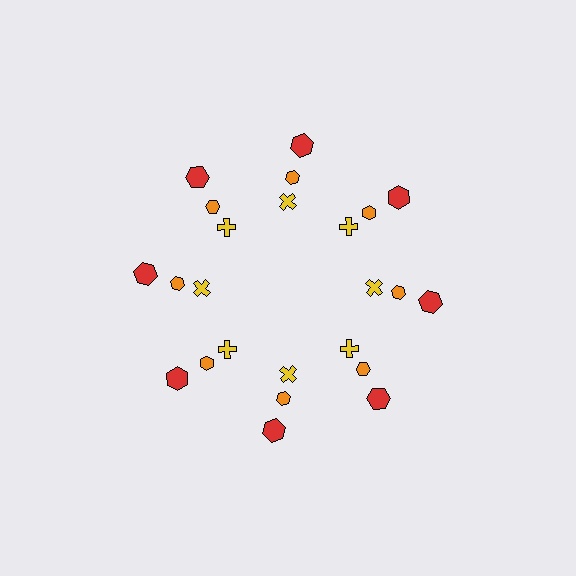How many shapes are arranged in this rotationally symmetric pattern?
There are 24 shapes, arranged in 8 groups of 3.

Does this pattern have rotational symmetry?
Yes, this pattern has 8-fold rotational symmetry. It looks the same after rotating 45 degrees around the center.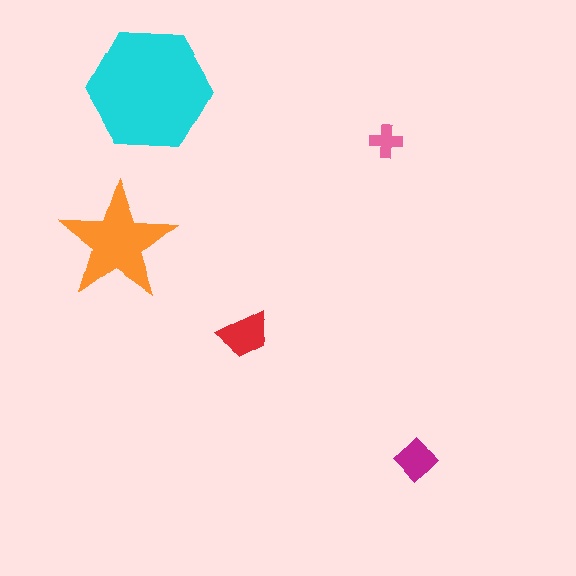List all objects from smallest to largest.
The pink cross, the magenta diamond, the red trapezoid, the orange star, the cyan hexagon.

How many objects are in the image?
There are 5 objects in the image.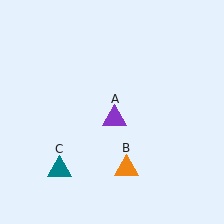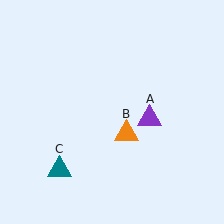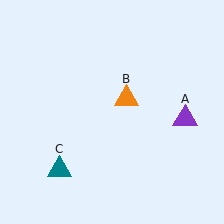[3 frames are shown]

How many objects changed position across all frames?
2 objects changed position: purple triangle (object A), orange triangle (object B).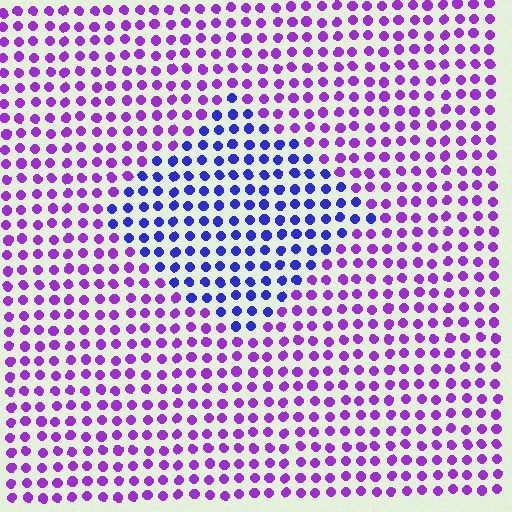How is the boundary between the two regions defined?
The boundary is defined purely by a slight shift in hue (about 42 degrees). Spacing, size, and orientation are identical on both sides.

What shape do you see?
I see a diamond.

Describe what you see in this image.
The image is filled with small purple elements in a uniform arrangement. A diamond-shaped region is visible where the elements are tinted to a slightly different hue, forming a subtle color boundary.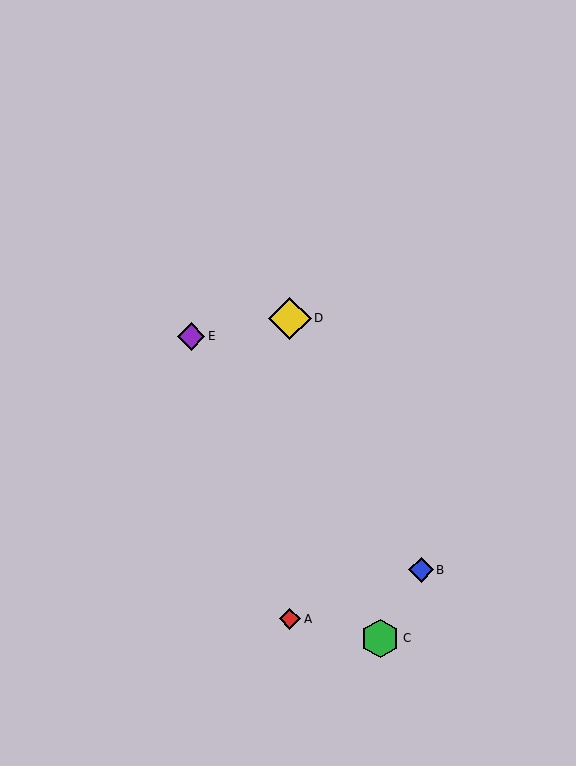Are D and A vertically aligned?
Yes, both are at x≈290.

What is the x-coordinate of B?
Object B is at x≈421.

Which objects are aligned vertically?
Objects A, D are aligned vertically.